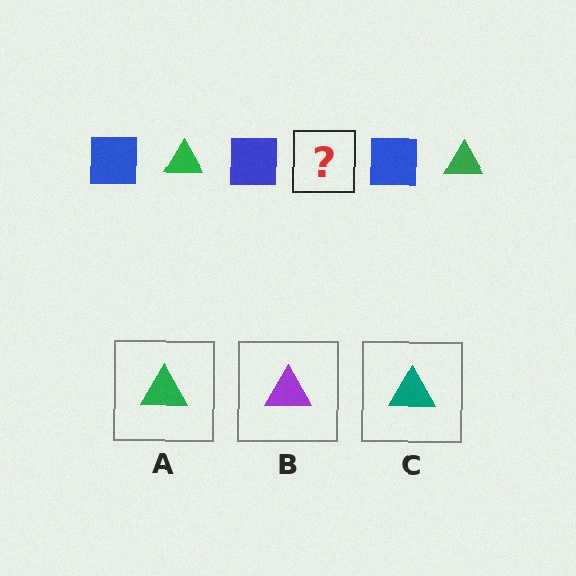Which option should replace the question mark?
Option A.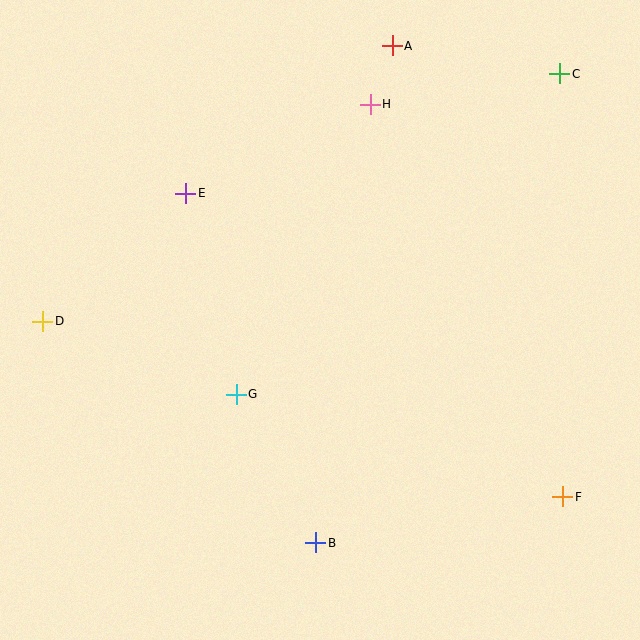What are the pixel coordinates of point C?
Point C is at (560, 74).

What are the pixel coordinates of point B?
Point B is at (316, 543).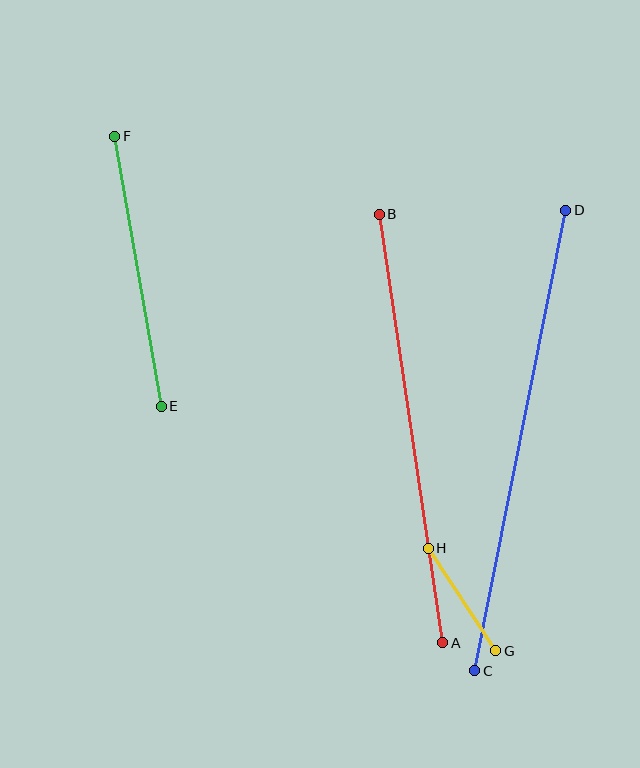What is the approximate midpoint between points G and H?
The midpoint is at approximately (462, 600) pixels.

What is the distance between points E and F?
The distance is approximately 274 pixels.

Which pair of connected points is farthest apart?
Points C and D are farthest apart.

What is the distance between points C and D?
The distance is approximately 469 pixels.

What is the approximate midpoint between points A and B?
The midpoint is at approximately (411, 428) pixels.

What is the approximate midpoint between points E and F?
The midpoint is at approximately (138, 271) pixels.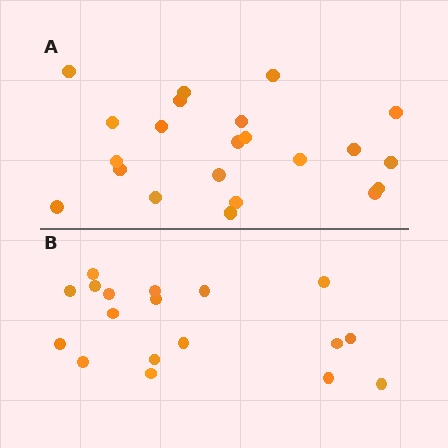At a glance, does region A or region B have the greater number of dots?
Region A (the top region) has more dots.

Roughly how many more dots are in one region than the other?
Region A has about 4 more dots than region B.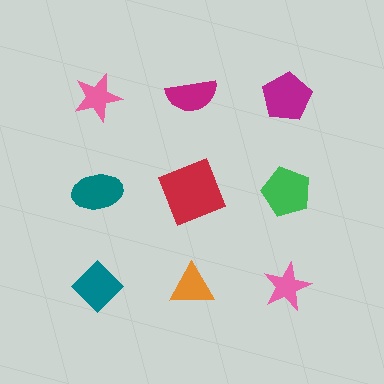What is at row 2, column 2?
A red square.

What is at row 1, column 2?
A magenta semicircle.